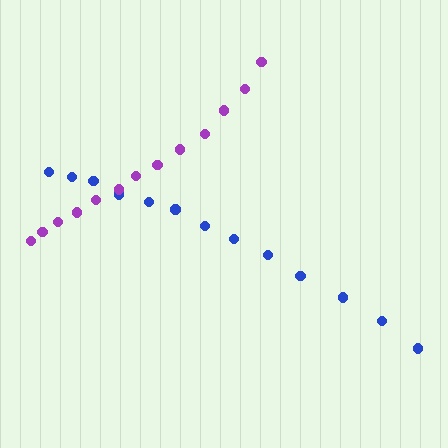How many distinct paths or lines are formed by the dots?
There are 2 distinct paths.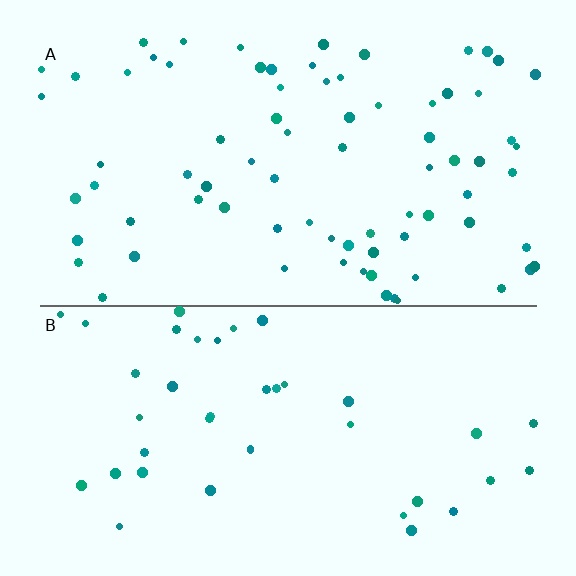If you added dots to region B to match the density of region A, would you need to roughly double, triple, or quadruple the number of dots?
Approximately double.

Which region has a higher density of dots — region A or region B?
A (the top).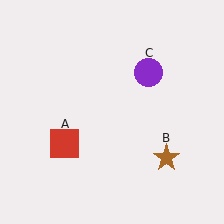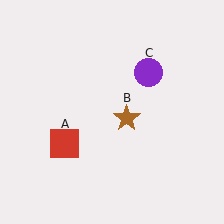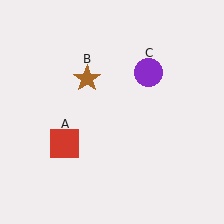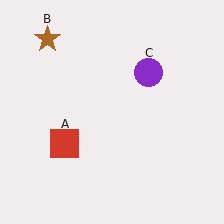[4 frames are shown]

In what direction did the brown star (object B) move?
The brown star (object B) moved up and to the left.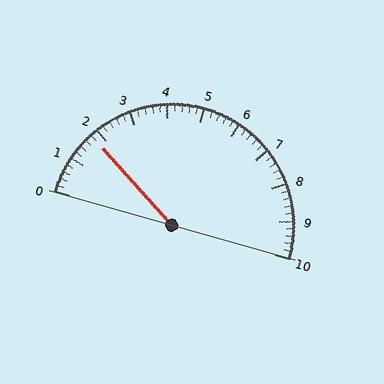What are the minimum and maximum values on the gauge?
The gauge ranges from 0 to 10.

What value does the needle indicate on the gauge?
The needle indicates approximately 1.8.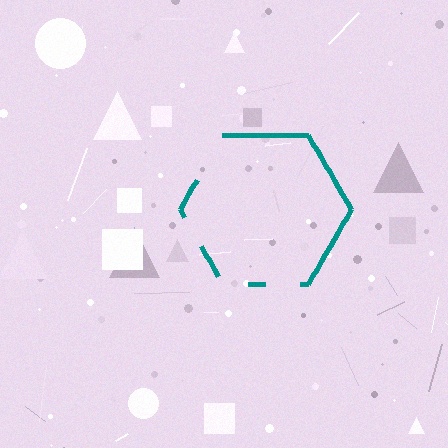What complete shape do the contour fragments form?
The contour fragments form a hexagon.